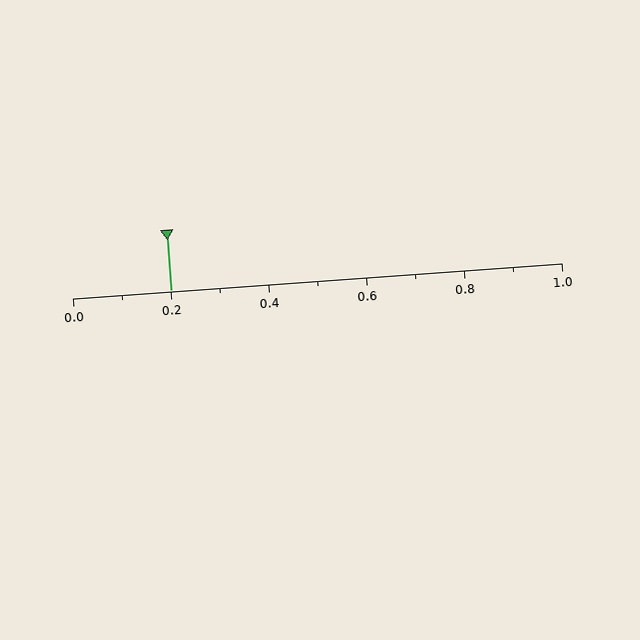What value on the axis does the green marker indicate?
The marker indicates approximately 0.2.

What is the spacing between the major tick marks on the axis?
The major ticks are spaced 0.2 apart.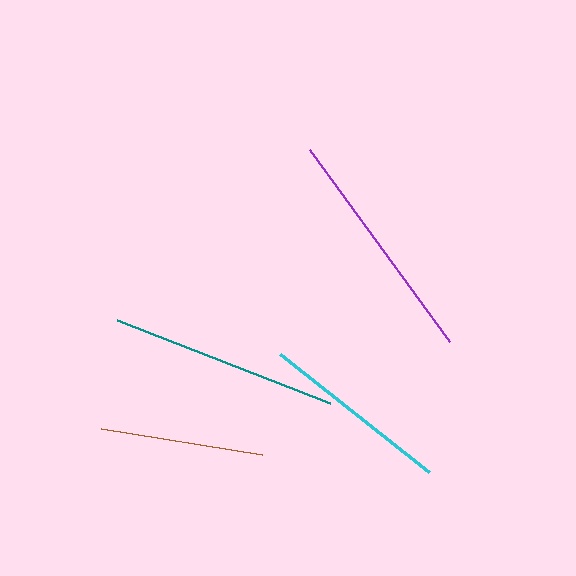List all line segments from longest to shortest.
From longest to shortest: purple, teal, cyan, brown.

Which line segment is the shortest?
The brown line is the shortest at approximately 163 pixels.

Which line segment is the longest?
The purple line is the longest at approximately 237 pixels.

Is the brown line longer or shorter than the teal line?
The teal line is longer than the brown line.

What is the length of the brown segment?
The brown segment is approximately 163 pixels long.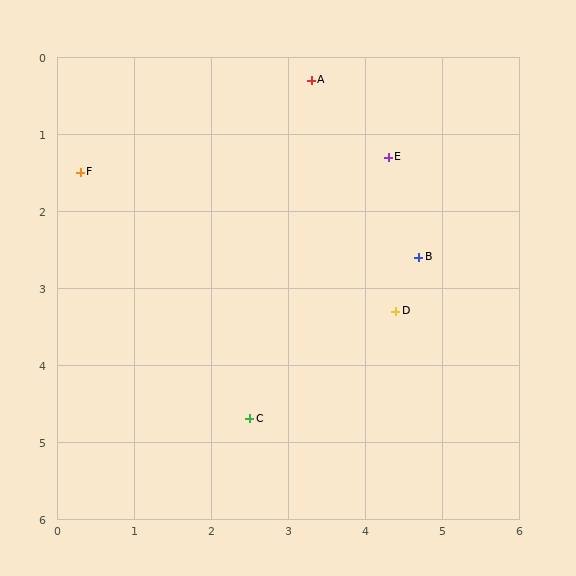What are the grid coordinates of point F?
Point F is at approximately (0.3, 1.5).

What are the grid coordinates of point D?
Point D is at approximately (4.4, 3.3).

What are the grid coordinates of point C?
Point C is at approximately (2.5, 4.7).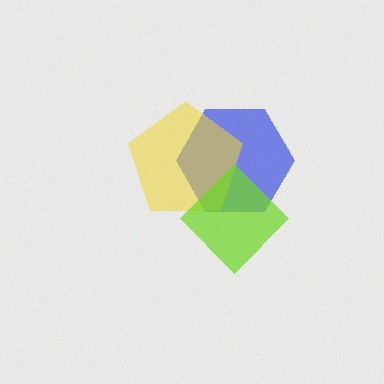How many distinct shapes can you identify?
There are 3 distinct shapes: a blue hexagon, a yellow pentagon, a lime diamond.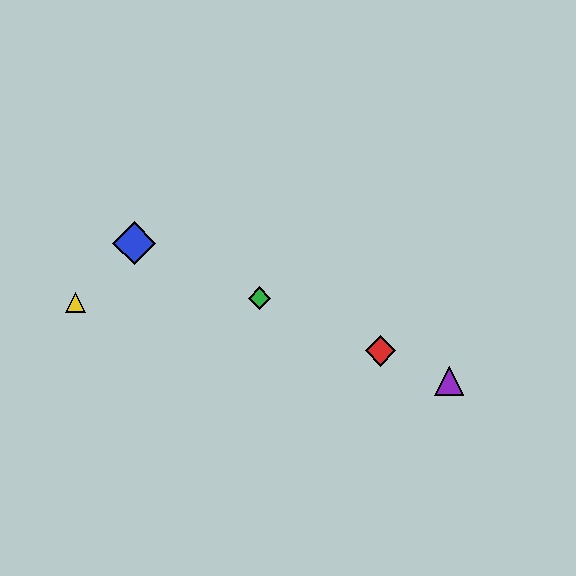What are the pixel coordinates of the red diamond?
The red diamond is at (381, 351).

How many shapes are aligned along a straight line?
4 shapes (the red diamond, the blue diamond, the green diamond, the purple triangle) are aligned along a straight line.